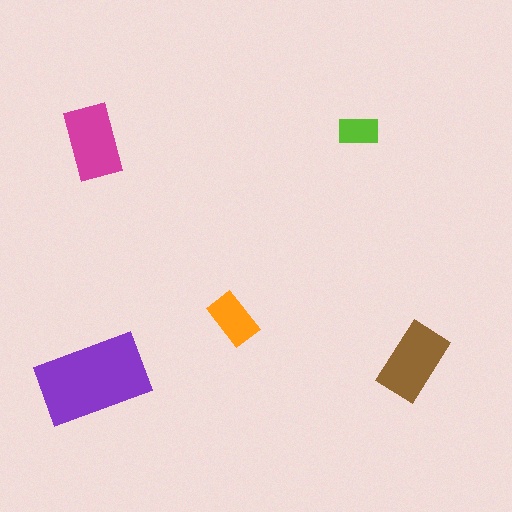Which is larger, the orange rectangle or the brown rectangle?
The brown one.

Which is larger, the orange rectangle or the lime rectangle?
The orange one.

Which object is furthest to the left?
The magenta rectangle is leftmost.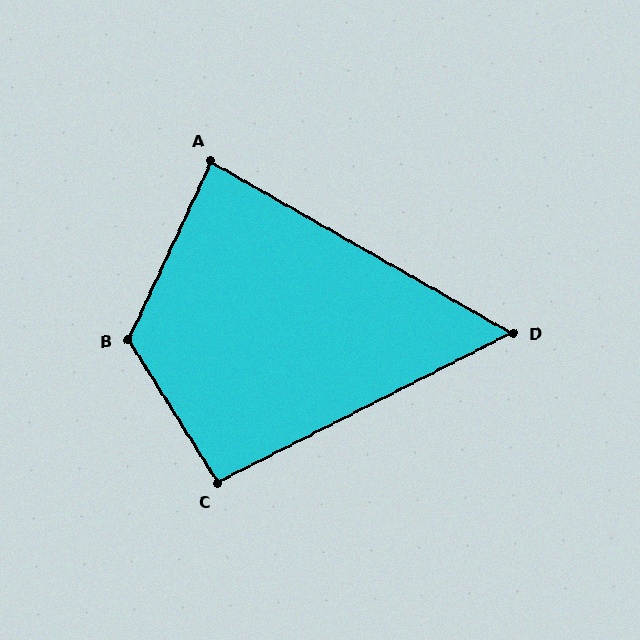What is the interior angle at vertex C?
Approximately 95 degrees (approximately right).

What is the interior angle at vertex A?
Approximately 85 degrees (approximately right).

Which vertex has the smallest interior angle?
D, at approximately 57 degrees.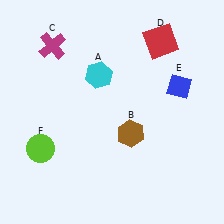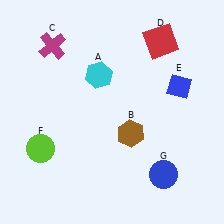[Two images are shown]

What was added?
A blue circle (G) was added in Image 2.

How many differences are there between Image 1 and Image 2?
There is 1 difference between the two images.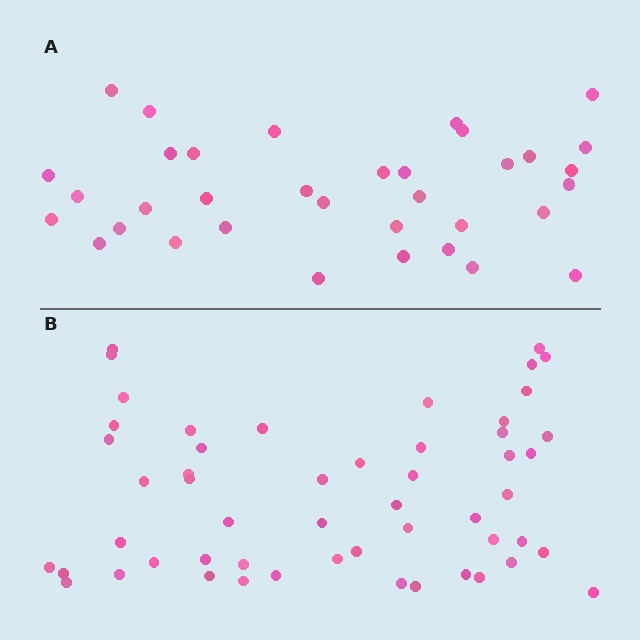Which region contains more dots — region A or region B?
Region B (the bottom region) has more dots.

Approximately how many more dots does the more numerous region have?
Region B has approximately 20 more dots than region A.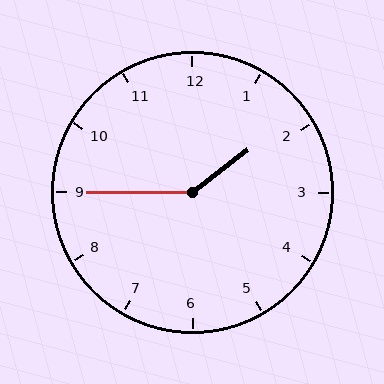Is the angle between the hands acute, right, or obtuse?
It is obtuse.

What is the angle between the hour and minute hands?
Approximately 142 degrees.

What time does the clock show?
1:45.